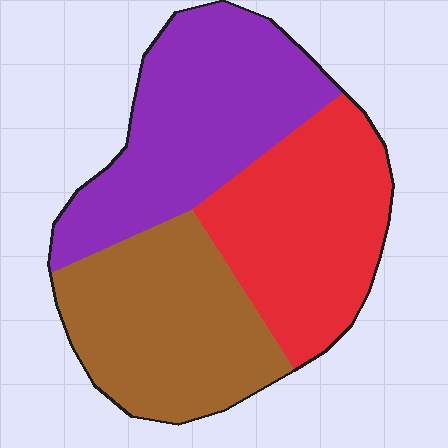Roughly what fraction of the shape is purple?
Purple covers about 35% of the shape.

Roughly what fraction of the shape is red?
Red takes up between a quarter and a half of the shape.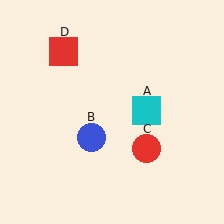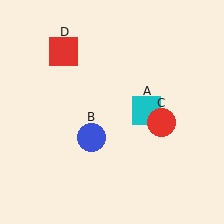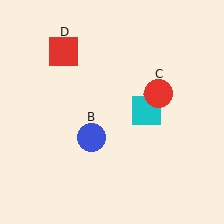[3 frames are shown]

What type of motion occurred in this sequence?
The red circle (object C) rotated counterclockwise around the center of the scene.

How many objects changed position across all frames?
1 object changed position: red circle (object C).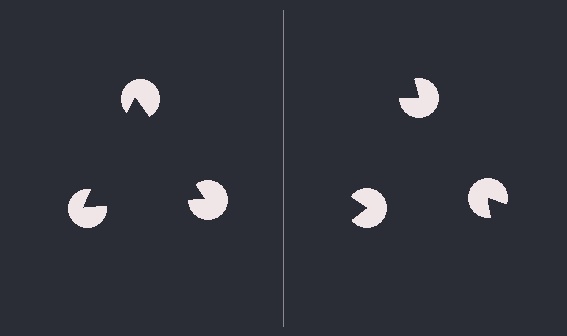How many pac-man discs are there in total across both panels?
6 — 3 on each side.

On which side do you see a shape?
An illusory triangle appears on the left side. On the right side the wedge cuts are rotated, so no coherent shape forms.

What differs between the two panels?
The pac-man discs are positioned identically on both sides; only the wedge orientations differ. On the left they align to a triangle; on the right they are misaligned.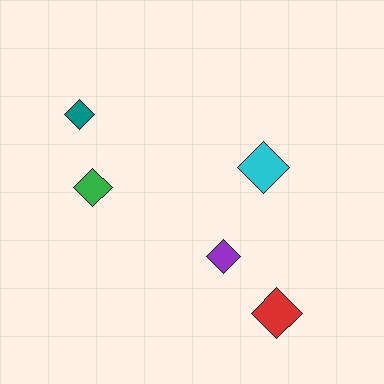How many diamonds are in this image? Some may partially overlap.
There are 5 diamonds.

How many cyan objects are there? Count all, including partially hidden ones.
There is 1 cyan object.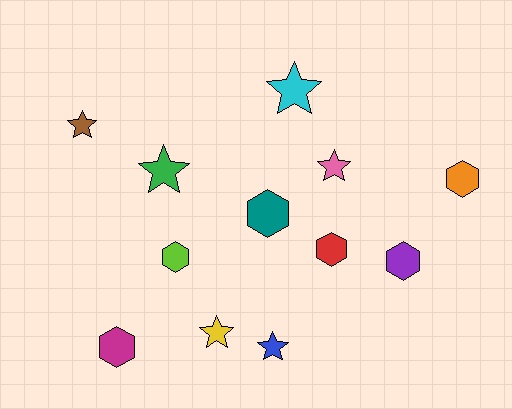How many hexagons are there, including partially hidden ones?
There are 6 hexagons.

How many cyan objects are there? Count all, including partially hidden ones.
There is 1 cyan object.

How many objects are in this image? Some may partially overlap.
There are 12 objects.